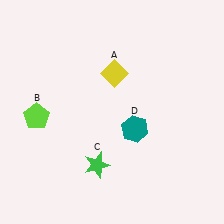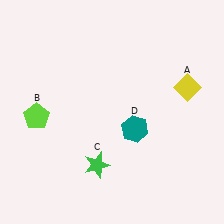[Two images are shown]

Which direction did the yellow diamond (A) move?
The yellow diamond (A) moved right.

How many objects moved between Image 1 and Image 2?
1 object moved between the two images.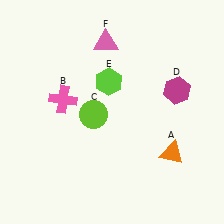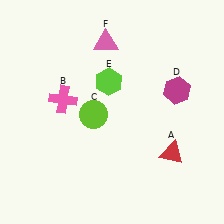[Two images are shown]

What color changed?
The triangle (A) changed from orange in Image 1 to red in Image 2.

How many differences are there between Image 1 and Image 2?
There is 1 difference between the two images.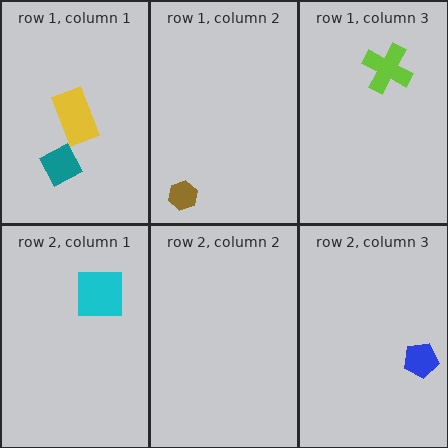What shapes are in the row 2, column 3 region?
The blue pentagon.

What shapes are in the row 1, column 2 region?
The brown hexagon.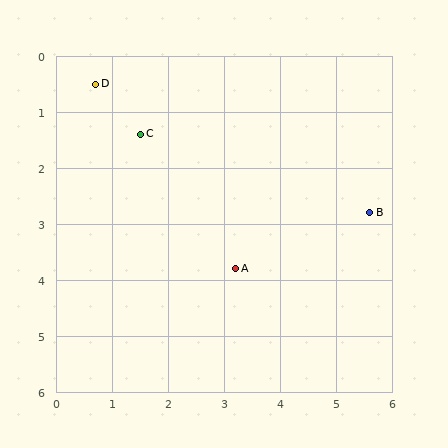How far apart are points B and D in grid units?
Points B and D are about 5.4 grid units apart.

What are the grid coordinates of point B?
Point B is at approximately (5.6, 2.8).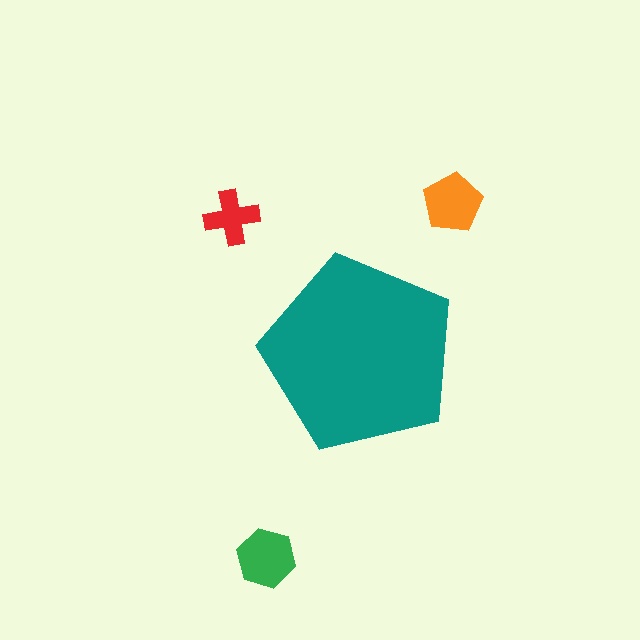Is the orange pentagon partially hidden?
No, the orange pentagon is fully visible.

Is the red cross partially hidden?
No, the red cross is fully visible.